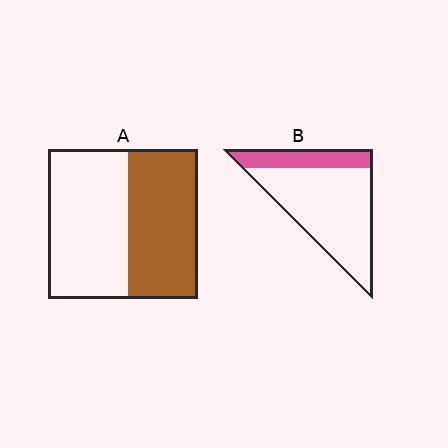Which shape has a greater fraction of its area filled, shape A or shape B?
Shape A.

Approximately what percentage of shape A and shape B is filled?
A is approximately 45% and B is approximately 25%.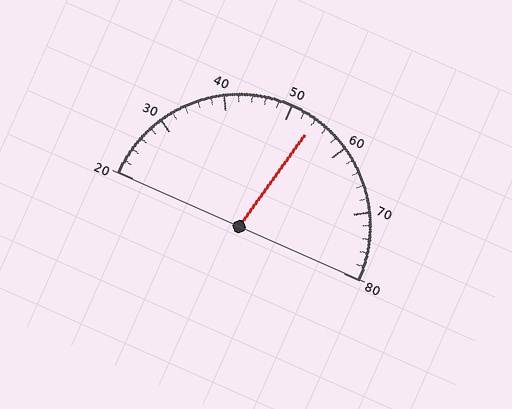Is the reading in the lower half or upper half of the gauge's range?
The reading is in the upper half of the range (20 to 80).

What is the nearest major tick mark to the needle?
The nearest major tick mark is 50.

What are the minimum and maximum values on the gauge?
The gauge ranges from 20 to 80.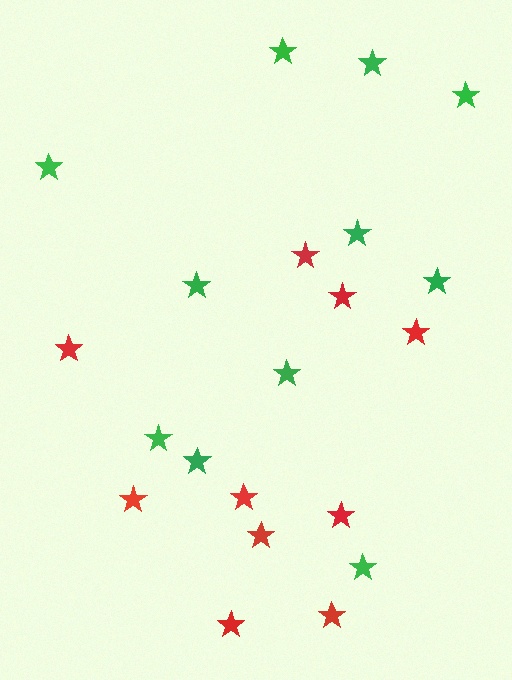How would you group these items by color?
There are 2 groups: one group of red stars (10) and one group of green stars (11).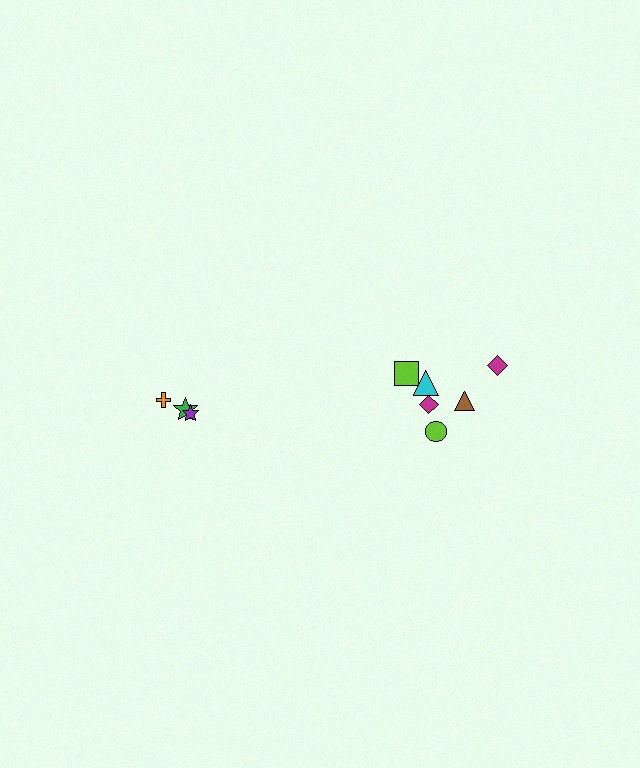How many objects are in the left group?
There are 3 objects.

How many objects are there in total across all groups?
There are 9 objects.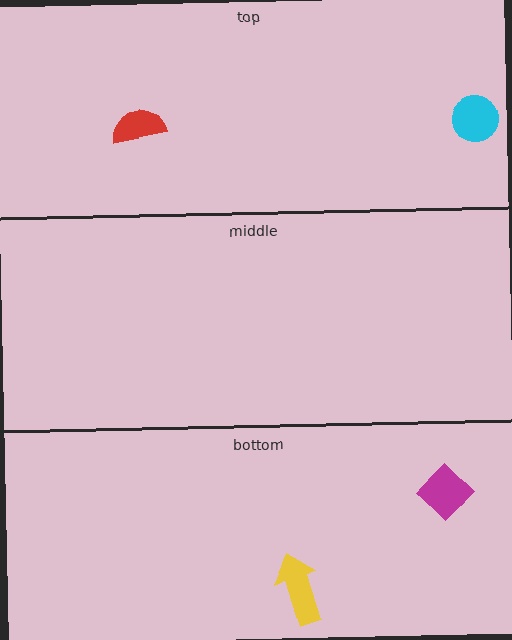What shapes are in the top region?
The red semicircle, the cyan circle.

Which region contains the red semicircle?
The top region.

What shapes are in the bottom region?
The magenta diamond, the yellow arrow.